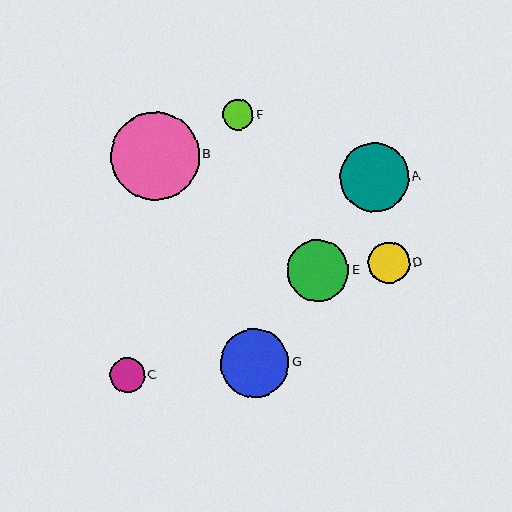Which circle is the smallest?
Circle F is the smallest with a size of approximately 31 pixels.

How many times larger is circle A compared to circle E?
Circle A is approximately 1.1 times the size of circle E.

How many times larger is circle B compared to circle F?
Circle B is approximately 2.9 times the size of circle F.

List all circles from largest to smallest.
From largest to smallest: B, A, G, E, D, C, F.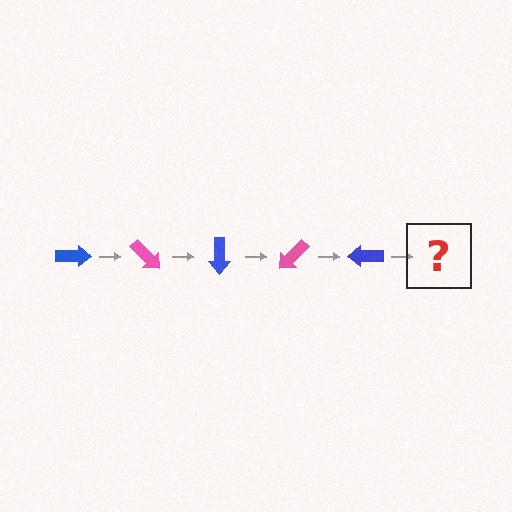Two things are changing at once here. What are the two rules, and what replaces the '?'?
The two rules are that it rotates 45 degrees each step and the color cycles through blue and pink. The '?' should be a pink arrow, rotated 225 degrees from the start.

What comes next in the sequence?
The next element should be a pink arrow, rotated 225 degrees from the start.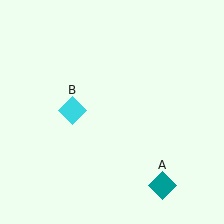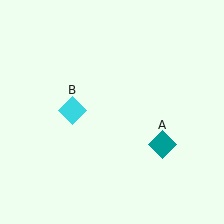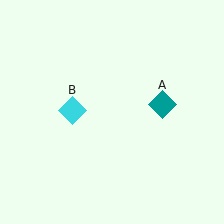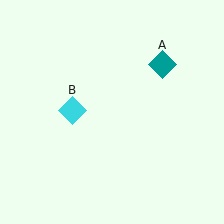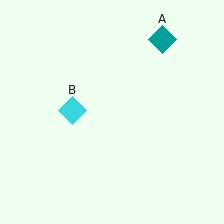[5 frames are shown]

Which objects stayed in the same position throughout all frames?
Cyan diamond (object B) remained stationary.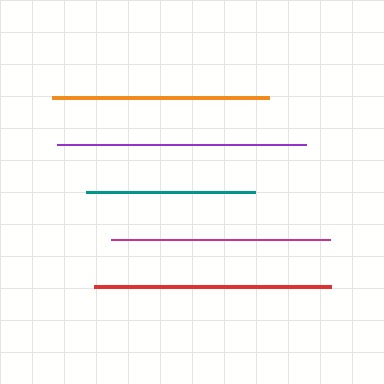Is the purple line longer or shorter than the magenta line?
The purple line is longer than the magenta line.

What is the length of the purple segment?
The purple segment is approximately 249 pixels long.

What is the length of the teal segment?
The teal segment is approximately 169 pixels long.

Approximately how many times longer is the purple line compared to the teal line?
The purple line is approximately 1.5 times the length of the teal line.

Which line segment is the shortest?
The teal line is the shortest at approximately 169 pixels.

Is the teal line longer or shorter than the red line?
The red line is longer than the teal line.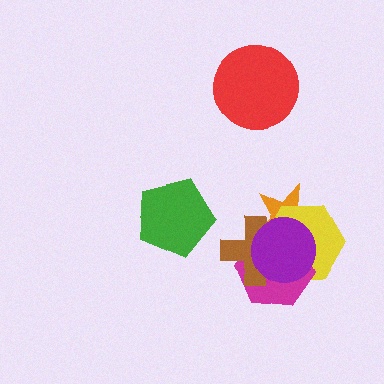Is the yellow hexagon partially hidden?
Yes, it is partially covered by another shape.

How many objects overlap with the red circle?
0 objects overlap with the red circle.